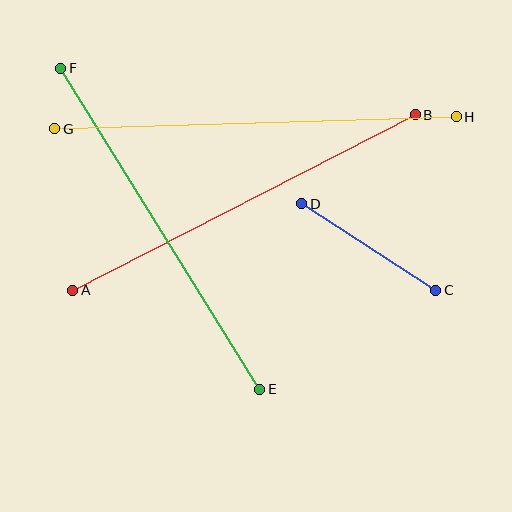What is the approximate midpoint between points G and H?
The midpoint is at approximately (255, 123) pixels.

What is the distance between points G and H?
The distance is approximately 402 pixels.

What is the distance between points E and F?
The distance is approximately 378 pixels.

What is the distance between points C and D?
The distance is approximately 159 pixels.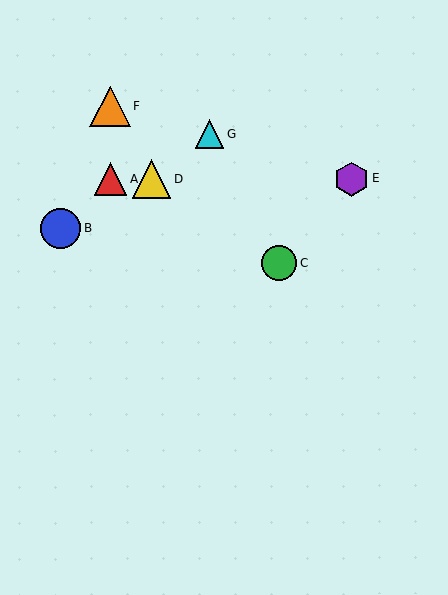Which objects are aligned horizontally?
Objects A, D, E are aligned horizontally.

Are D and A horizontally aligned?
Yes, both are at y≈180.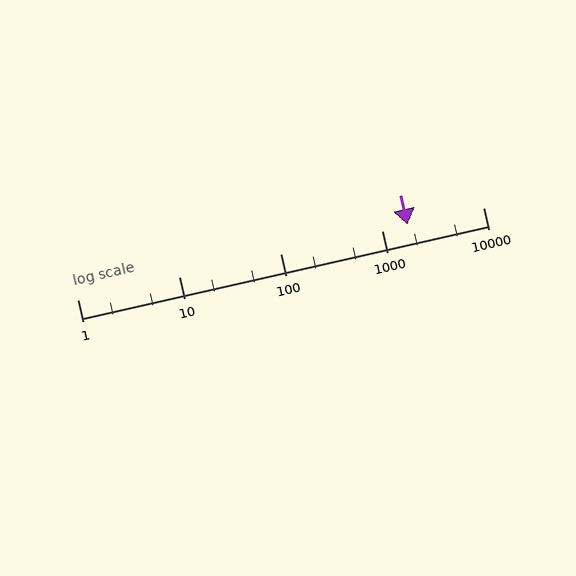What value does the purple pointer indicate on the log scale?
The pointer indicates approximately 1800.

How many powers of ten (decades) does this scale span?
The scale spans 4 decades, from 1 to 10000.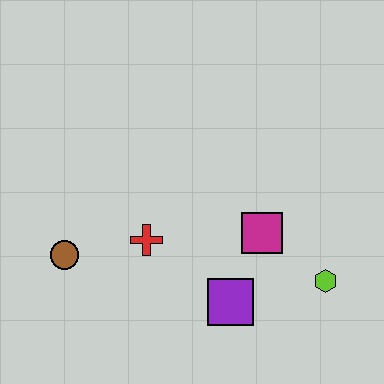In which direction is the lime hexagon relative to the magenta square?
The lime hexagon is to the right of the magenta square.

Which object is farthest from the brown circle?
The lime hexagon is farthest from the brown circle.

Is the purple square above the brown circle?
No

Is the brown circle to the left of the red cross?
Yes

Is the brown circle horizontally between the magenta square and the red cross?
No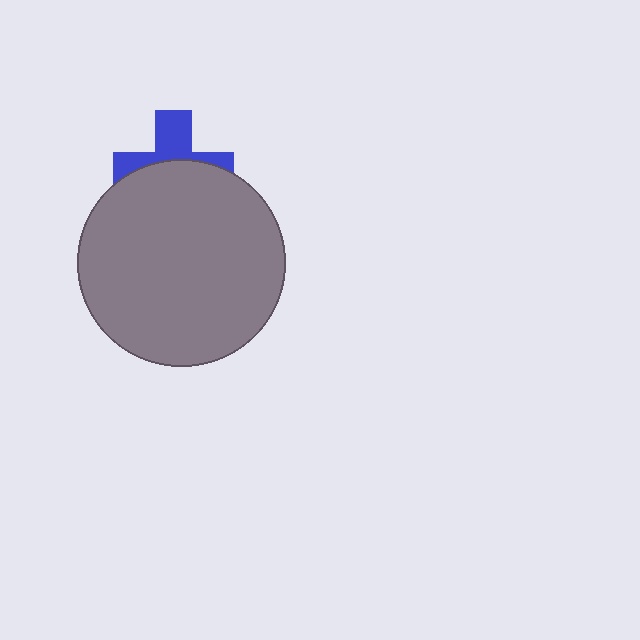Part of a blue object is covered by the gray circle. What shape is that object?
It is a cross.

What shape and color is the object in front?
The object in front is a gray circle.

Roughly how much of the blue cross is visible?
A small part of it is visible (roughly 42%).